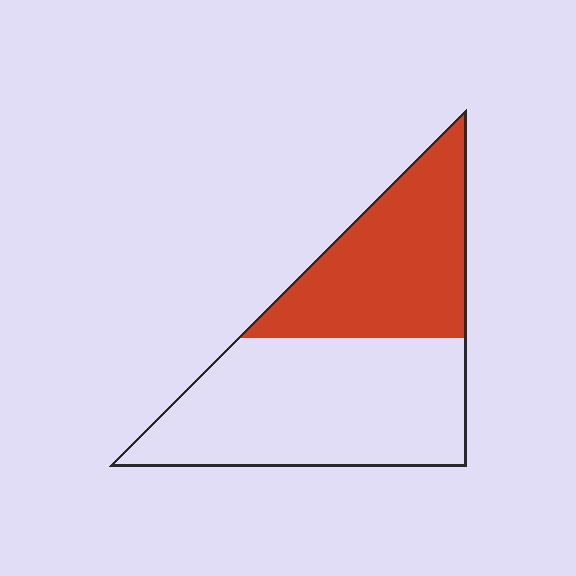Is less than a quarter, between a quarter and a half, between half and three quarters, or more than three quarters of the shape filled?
Between a quarter and a half.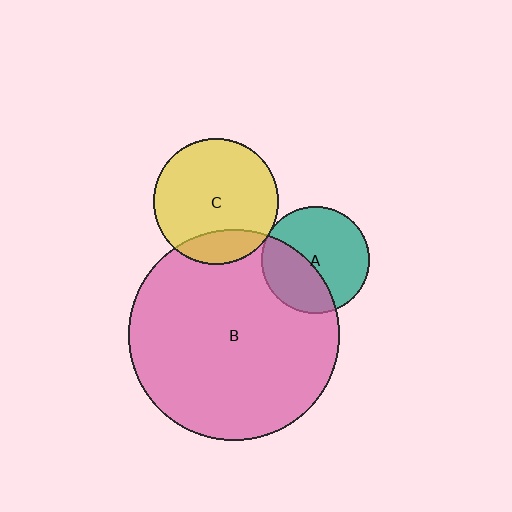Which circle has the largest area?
Circle B (pink).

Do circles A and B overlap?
Yes.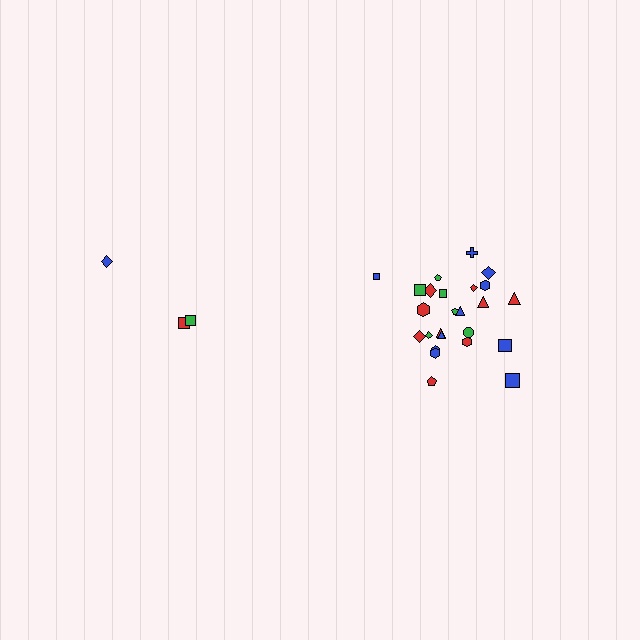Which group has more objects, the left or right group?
The right group.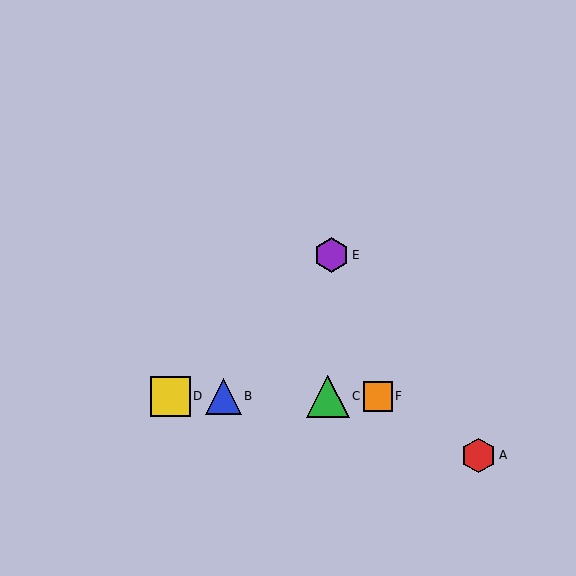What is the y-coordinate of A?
Object A is at y≈455.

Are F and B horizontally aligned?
Yes, both are at y≈396.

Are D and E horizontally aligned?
No, D is at y≈396 and E is at y≈255.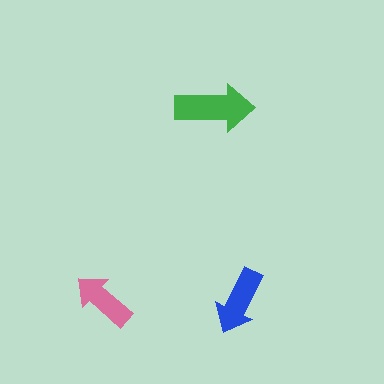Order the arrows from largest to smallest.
the green one, the blue one, the pink one.